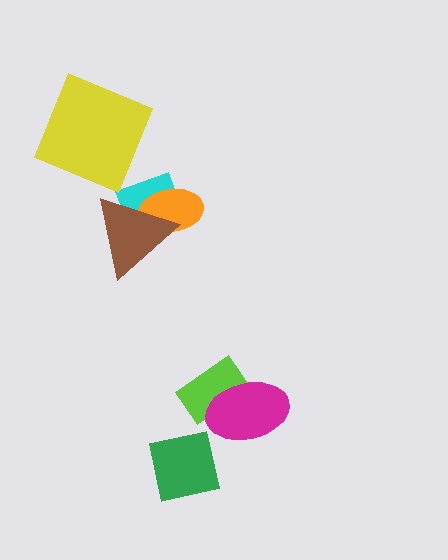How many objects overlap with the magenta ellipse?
1 object overlaps with the magenta ellipse.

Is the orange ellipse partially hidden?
Yes, it is partially covered by another shape.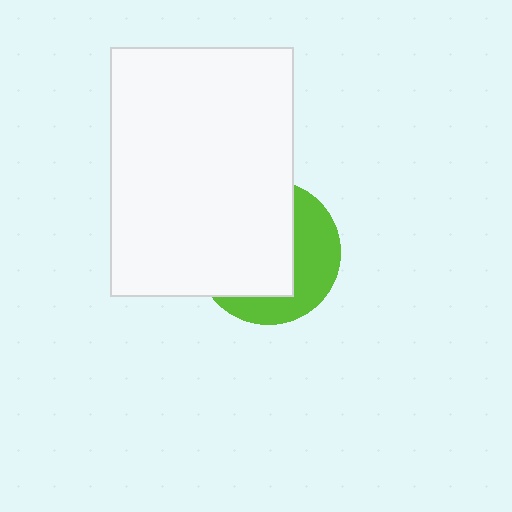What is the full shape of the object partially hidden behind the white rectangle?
The partially hidden object is a lime circle.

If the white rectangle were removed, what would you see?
You would see the complete lime circle.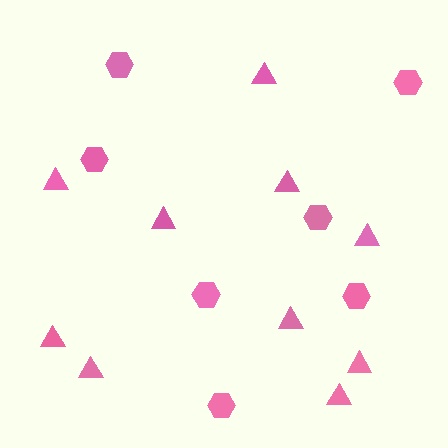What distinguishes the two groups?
There are 2 groups: one group of triangles (10) and one group of hexagons (7).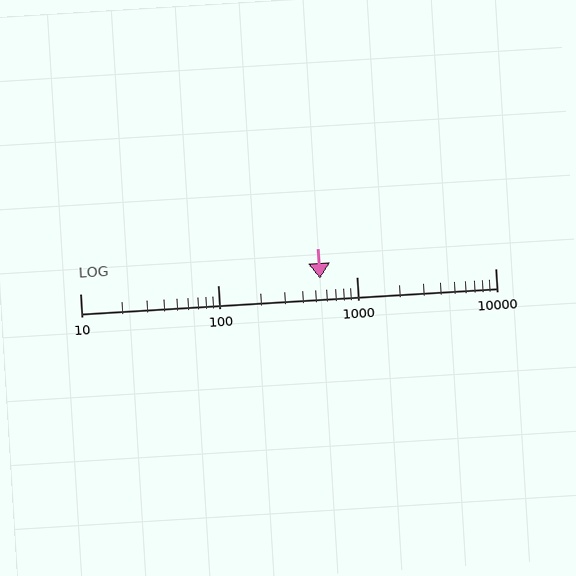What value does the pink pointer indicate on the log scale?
The pointer indicates approximately 540.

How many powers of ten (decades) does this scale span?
The scale spans 3 decades, from 10 to 10000.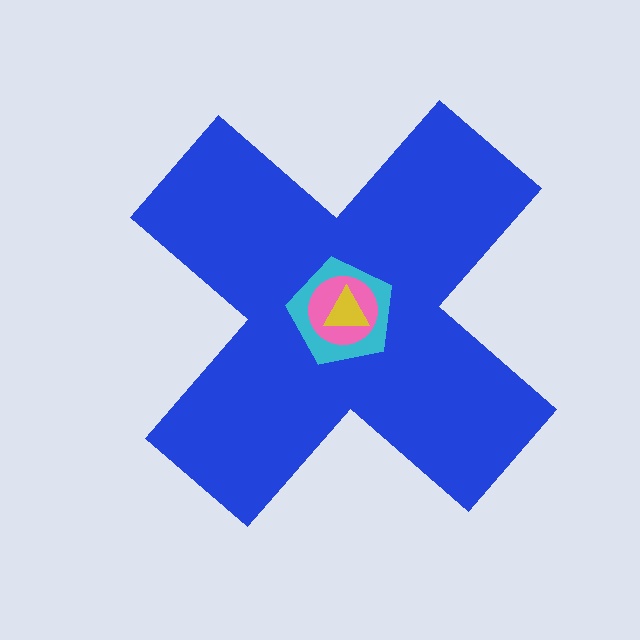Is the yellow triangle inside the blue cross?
Yes.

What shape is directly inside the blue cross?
The cyan pentagon.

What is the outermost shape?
The blue cross.